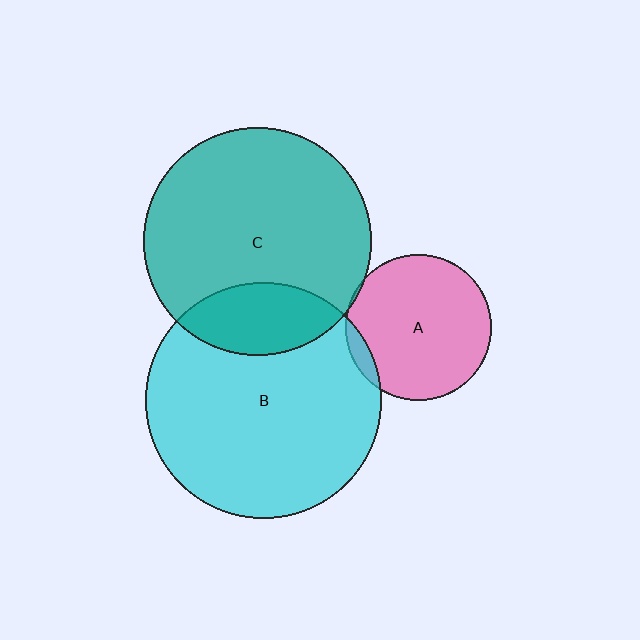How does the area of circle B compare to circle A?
Approximately 2.6 times.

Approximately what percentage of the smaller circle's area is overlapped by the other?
Approximately 5%.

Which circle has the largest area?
Circle B (cyan).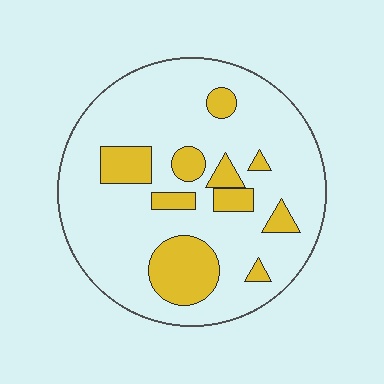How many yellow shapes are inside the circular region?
10.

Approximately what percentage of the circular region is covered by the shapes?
Approximately 20%.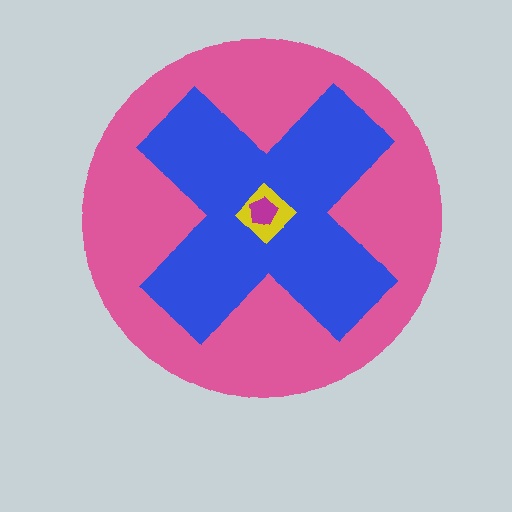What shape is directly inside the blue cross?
The yellow diamond.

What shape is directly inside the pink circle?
The blue cross.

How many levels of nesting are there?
4.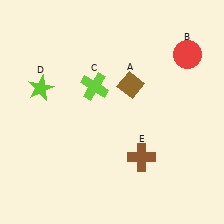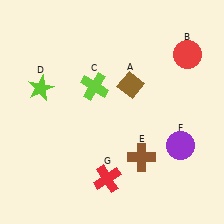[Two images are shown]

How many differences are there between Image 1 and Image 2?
There are 2 differences between the two images.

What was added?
A purple circle (F), a red cross (G) were added in Image 2.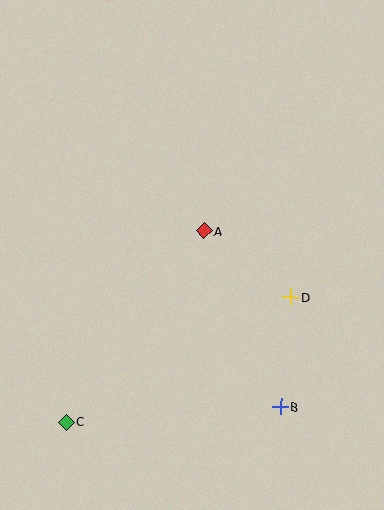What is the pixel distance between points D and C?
The distance between D and C is 257 pixels.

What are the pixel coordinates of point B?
Point B is at (281, 407).